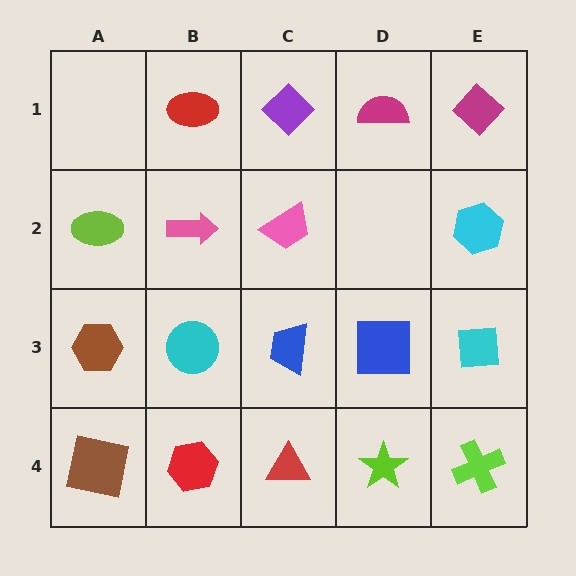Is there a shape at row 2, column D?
No, that cell is empty.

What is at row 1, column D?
A magenta semicircle.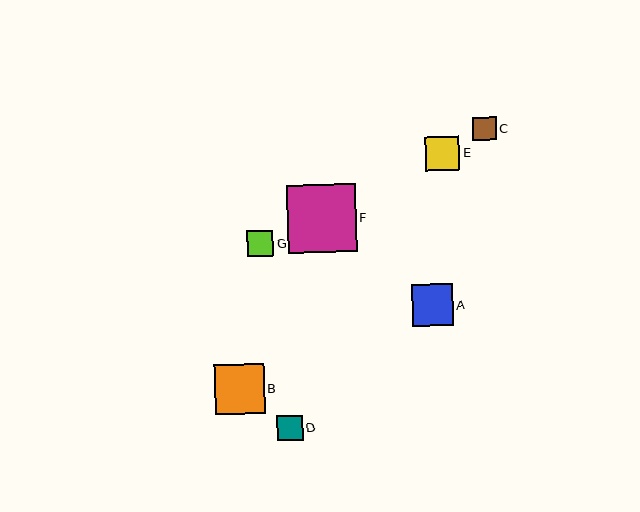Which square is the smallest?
Square C is the smallest with a size of approximately 24 pixels.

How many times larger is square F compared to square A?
Square F is approximately 1.7 times the size of square A.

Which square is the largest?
Square F is the largest with a size of approximately 69 pixels.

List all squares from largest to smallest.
From largest to smallest: F, B, A, E, G, D, C.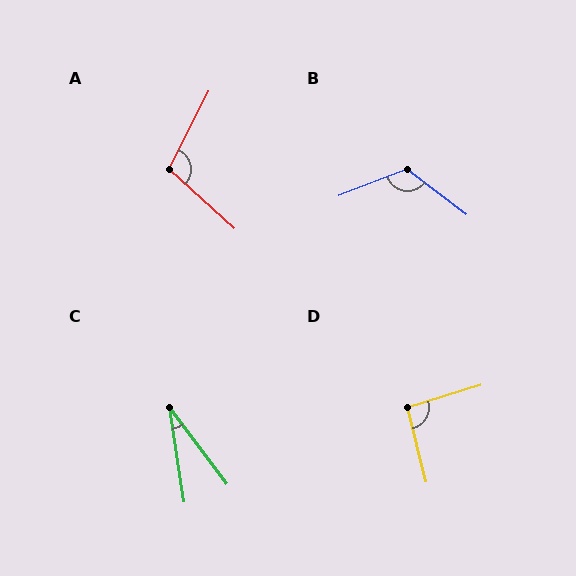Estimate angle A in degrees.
Approximately 106 degrees.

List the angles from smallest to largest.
C (28°), D (92°), A (106°), B (122°).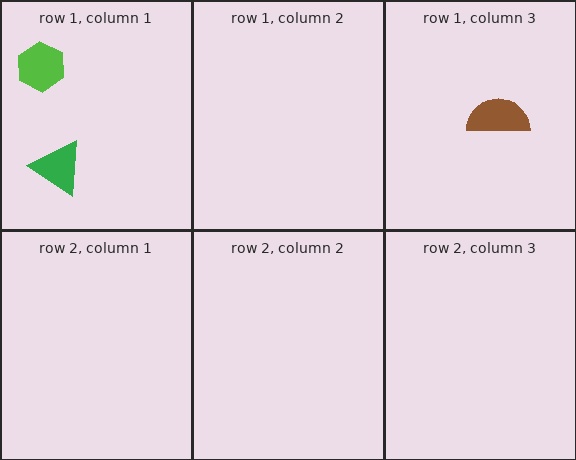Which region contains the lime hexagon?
The row 1, column 1 region.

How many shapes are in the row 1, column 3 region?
1.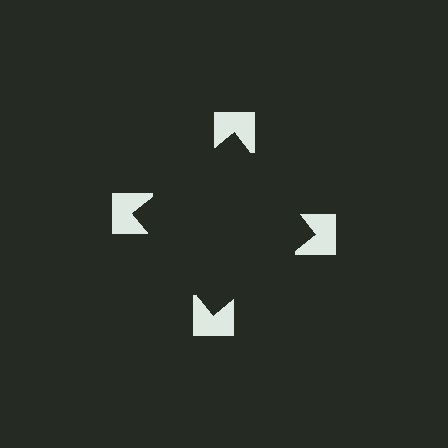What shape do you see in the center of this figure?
An illusory square — its edges are inferred from the aligned wedge cuts in the notched squares, not physically drawn.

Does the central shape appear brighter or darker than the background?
It typically appears slightly darker than the background, even though no actual brightness change is drawn.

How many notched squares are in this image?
There are 4 — one at each vertex of the illusory square.